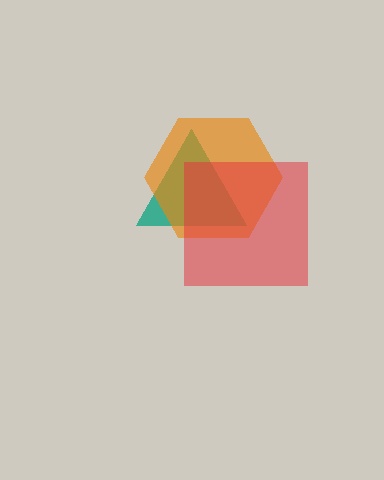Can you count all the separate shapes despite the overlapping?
Yes, there are 3 separate shapes.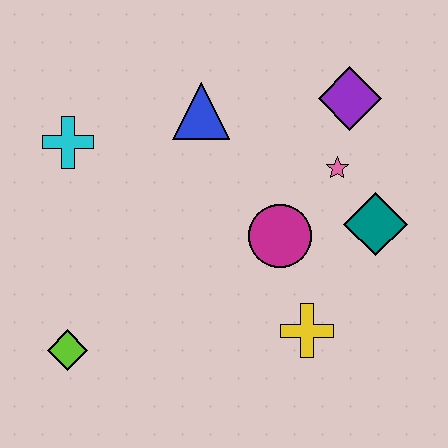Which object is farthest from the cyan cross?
The teal diamond is farthest from the cyan cross.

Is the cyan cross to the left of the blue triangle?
Yes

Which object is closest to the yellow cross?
The magenta circle is closest to the yellow cross.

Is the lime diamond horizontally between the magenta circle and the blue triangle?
No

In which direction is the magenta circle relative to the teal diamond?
The magenta circle is to the left of the teal diamond.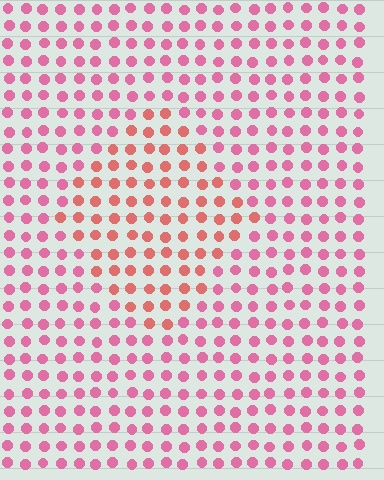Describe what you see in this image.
The image is filled with small pink elements in a uniform arrangement. A diamond-shaped region is visible where the elements are tinted to a slightly different hue, forming a subtle color boundary.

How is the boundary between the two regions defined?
The boundary is defined purely by a slight shift in hue (about 29 degrees). Spacing, size, and orientation are identical on both sides.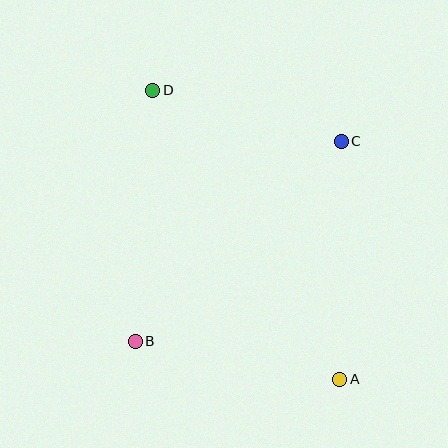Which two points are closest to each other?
Points C and D are closest to each other.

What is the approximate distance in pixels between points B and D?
The distance between B and D is approximately 252 pixels.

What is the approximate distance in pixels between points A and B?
The distance between A and B is approximately 208 pixels.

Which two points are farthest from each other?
Points A and D are farthest from each other.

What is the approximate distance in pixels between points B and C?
The distance between B and C is approximately 287 pixels.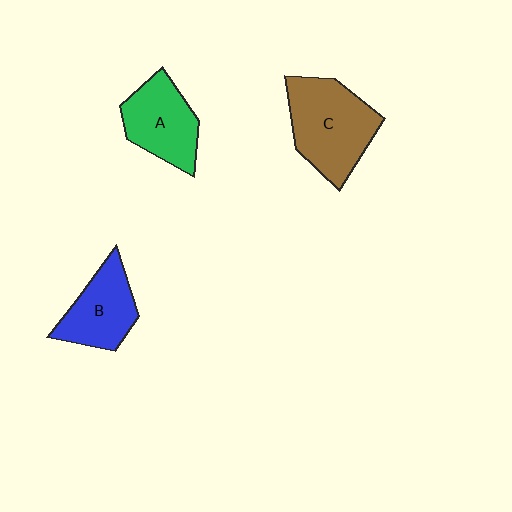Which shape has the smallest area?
Shape B (blue).